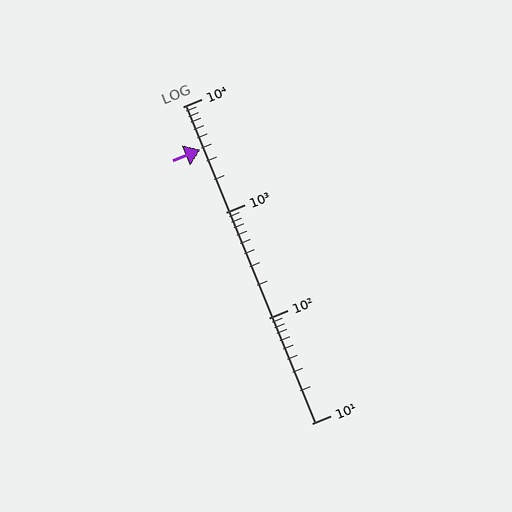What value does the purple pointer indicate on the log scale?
The pointer indicates approximately 3900.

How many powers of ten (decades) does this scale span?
The scale spans 3 decades, from 10 to 10000.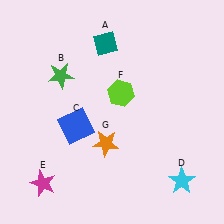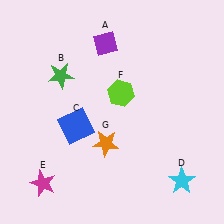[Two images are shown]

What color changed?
The diamond (A) changed from teal in Image 1 to purple in Image 2.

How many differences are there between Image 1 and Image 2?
There is 1 difference between the two images.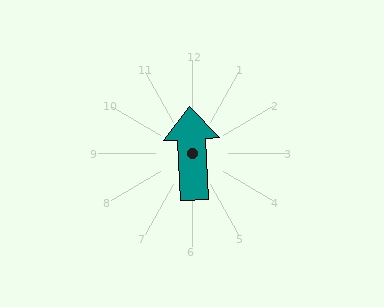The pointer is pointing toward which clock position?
Roughly 12 o'clock.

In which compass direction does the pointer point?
North.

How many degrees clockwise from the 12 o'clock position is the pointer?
Approximately 357 degrees.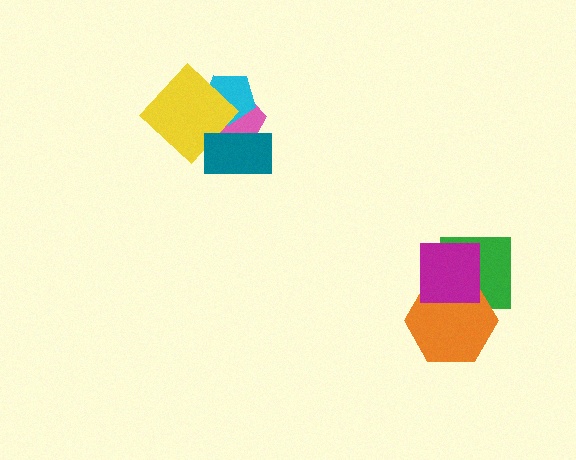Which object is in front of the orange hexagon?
The magenta square is in front of the orange hexagon.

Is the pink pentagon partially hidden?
Yes, it is partially covered by another shape.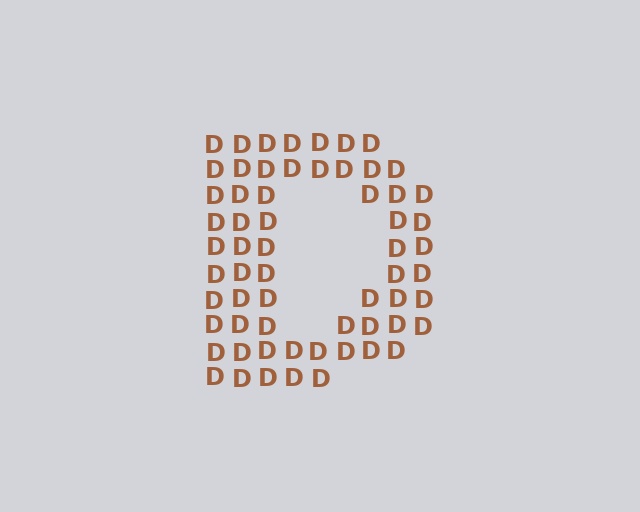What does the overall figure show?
The overall figure shows the letter D.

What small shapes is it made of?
It is made of small letter D's.